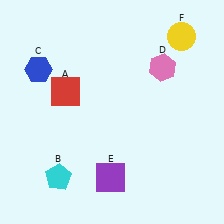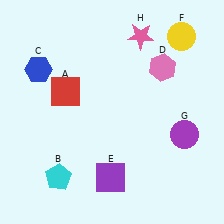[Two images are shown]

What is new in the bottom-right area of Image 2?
A purple circle (G) was added in the bottom-right area of Image 2.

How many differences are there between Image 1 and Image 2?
There are 2 differences between the two images.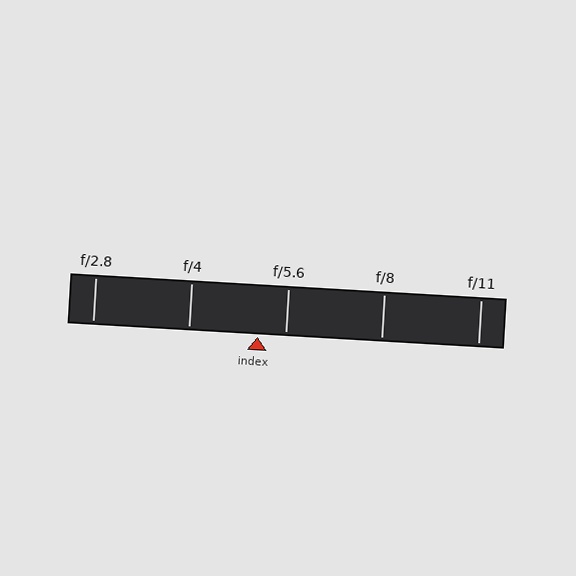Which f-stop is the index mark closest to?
The index mark is closest to f/5.6.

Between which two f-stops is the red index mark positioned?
The index mark is between f/4 and f/5.6.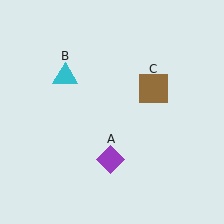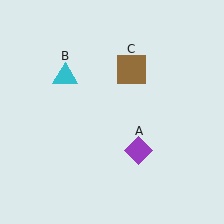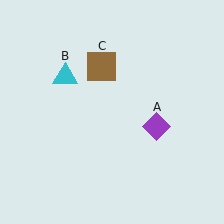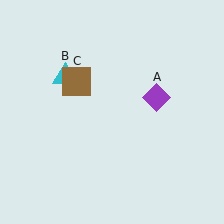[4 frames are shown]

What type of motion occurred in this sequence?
The purple diamond (object A), brown square (object C) rotated counterclockwise around the center of the scene.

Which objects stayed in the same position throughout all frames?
Cyan triangle (object B) remained stationary.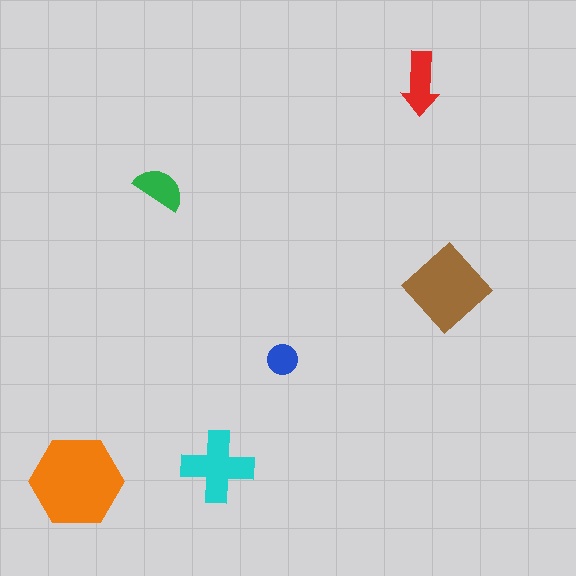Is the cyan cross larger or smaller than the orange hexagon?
Smaller.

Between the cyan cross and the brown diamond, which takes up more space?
The brown diamond.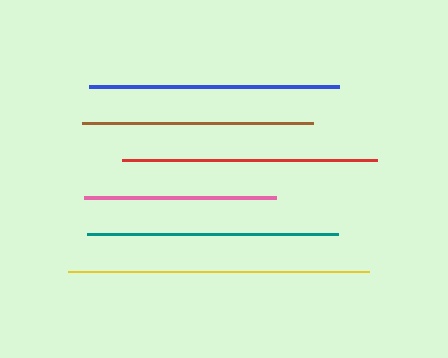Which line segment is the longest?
The yellow line is the longest at approximately 301 pixels.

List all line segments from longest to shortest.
From longest to shortest: yellow, red, teal, blue, brown, pink.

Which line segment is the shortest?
The pink line is the shortest at approximately 191 pixels.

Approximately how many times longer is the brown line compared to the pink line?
The brown line is approximately 1.2 times the length of the pink line.